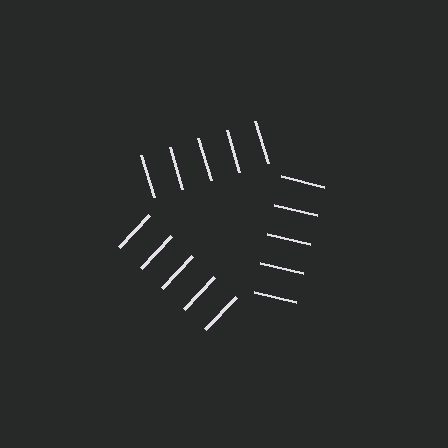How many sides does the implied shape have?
3 sides — the line-ends trace a triangle.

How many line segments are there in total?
15 — 5 along each of the 3 edges.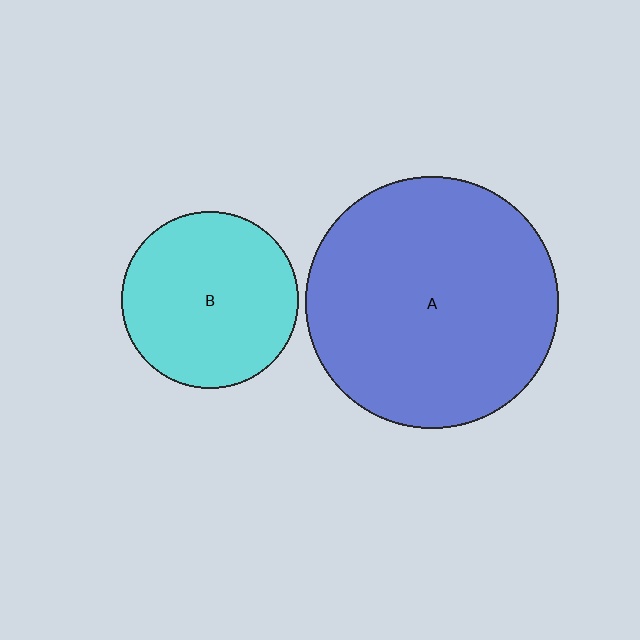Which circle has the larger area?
Circle A (blue).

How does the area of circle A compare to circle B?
Approximately 2.0 times.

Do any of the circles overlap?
No, none of the circles overlap.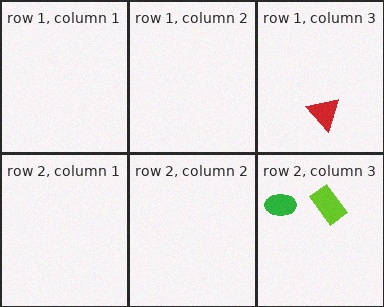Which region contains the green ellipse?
The row 2, column 3 region.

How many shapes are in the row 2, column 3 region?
2.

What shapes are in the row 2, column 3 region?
The green ellipse, the lime rectangle.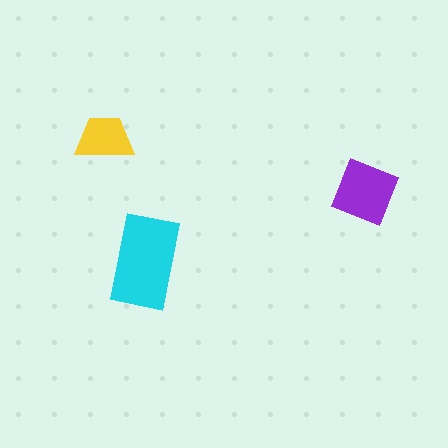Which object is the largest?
The cyan rectangle.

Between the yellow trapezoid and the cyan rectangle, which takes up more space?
The cyan rectangle.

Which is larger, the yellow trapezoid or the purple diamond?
The purple diamond.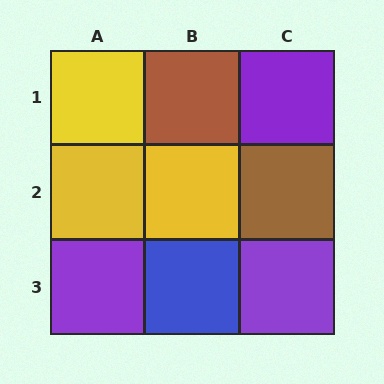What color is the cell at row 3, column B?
Blue.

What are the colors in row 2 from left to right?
Yellow, yellow, brown.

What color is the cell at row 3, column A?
Purple.